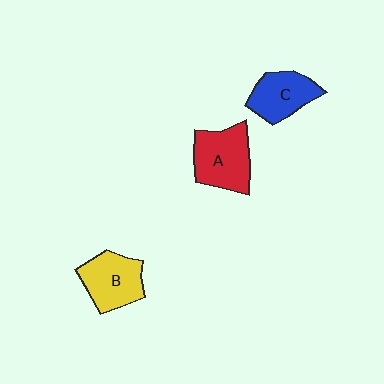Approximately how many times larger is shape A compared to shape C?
Approximately 1.3 times.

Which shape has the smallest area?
Shape C (blue).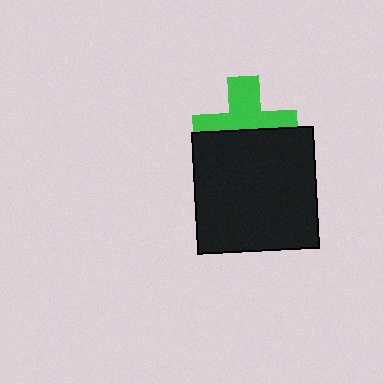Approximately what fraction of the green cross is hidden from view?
Roughly 50% of the green cross is hidden behind the black square.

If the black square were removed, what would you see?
You would see the complete green cross.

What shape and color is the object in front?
The object in front is a black square.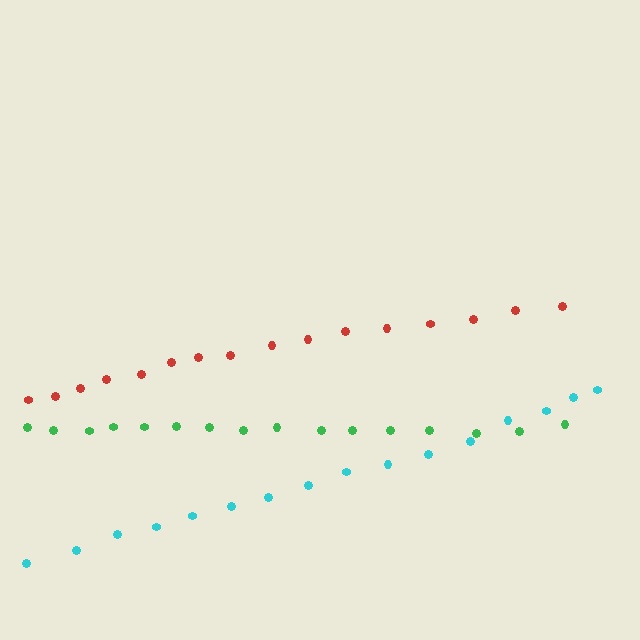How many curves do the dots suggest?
There are 3 distinct paths.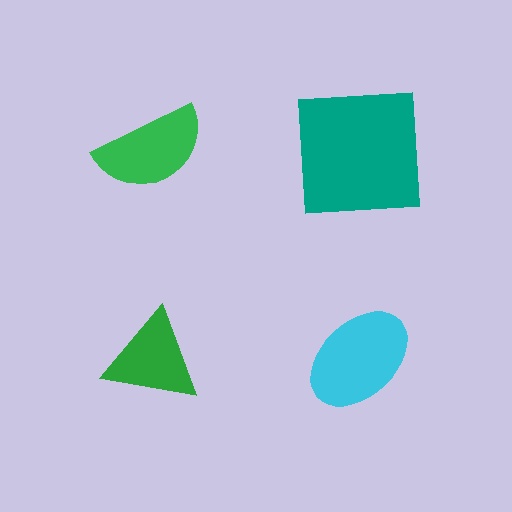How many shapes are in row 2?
2 shapes.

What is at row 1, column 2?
A teal square.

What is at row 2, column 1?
A green triangle.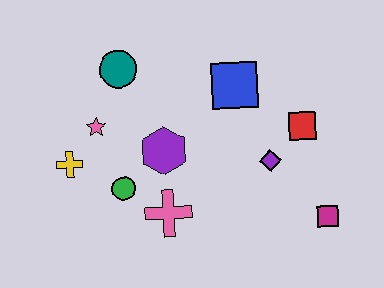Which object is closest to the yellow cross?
The pink star is closest to the yellow cross.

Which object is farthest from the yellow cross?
The magenta square is farthest from the yellow cross.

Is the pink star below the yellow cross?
No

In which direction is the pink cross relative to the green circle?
The pink cross is to the right of the green circle.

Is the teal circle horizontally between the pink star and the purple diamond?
Yes